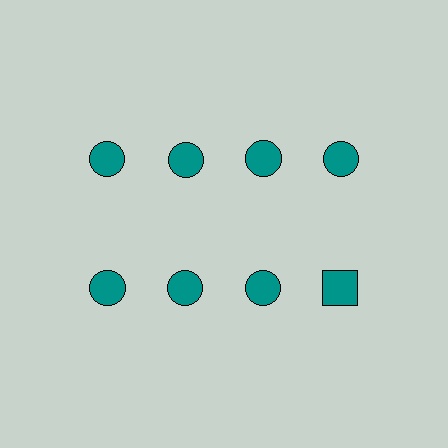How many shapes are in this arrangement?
There are 8 shapes arranged in a grid pattern.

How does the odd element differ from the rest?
It has a different shape: square instead of circle.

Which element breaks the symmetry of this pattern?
The teal square in the second row, second from right column breaks the symmetry. All other shapes are teal circles.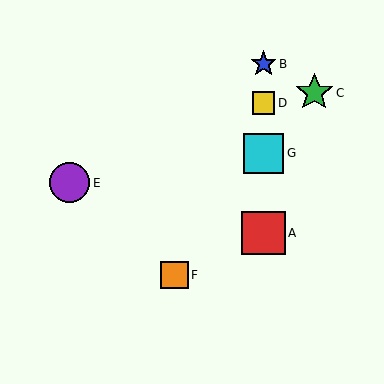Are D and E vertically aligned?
No, D is at x≈264 and E is at x≈69.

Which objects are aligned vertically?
Objects A, B, D, G are aligned vertically.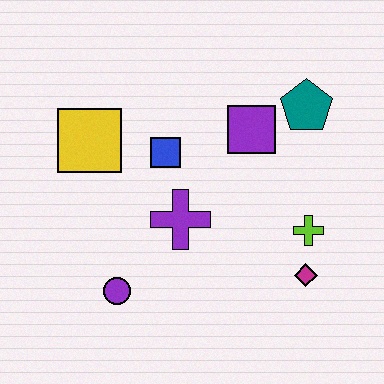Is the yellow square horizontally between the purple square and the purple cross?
No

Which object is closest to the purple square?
The teal pentagon is closest to the purple square.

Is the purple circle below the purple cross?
Yes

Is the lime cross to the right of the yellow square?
Yes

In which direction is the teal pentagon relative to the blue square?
The teal pentagon is to the right of the blue square.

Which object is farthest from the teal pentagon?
The purple circle is farthest from the teal pentagon.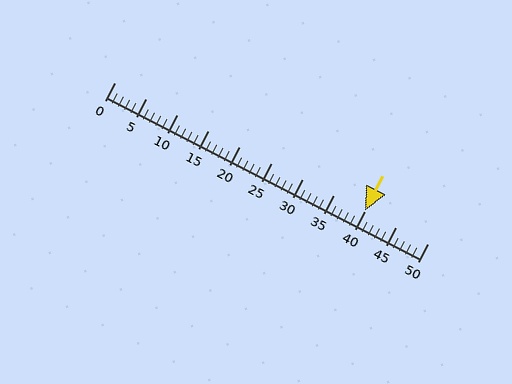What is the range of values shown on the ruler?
The ruler shows values from 0 to 50.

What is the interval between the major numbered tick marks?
The major tick marks are spaced 5 units apart.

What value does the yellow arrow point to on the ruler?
The yellow arrow points to approximately 40.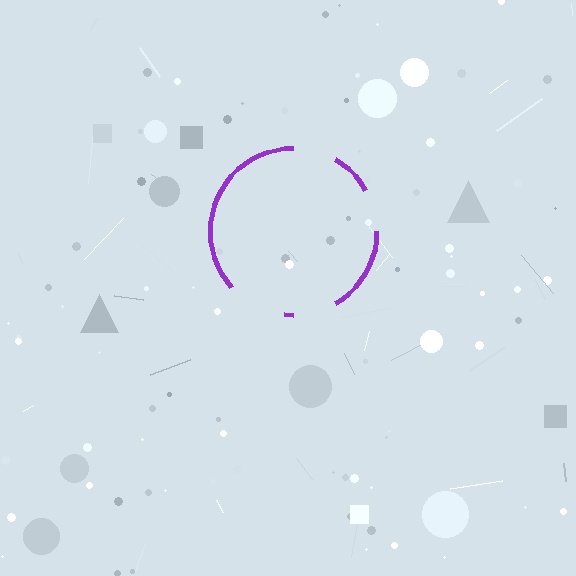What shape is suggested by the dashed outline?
The dashed outline suggests a circle.